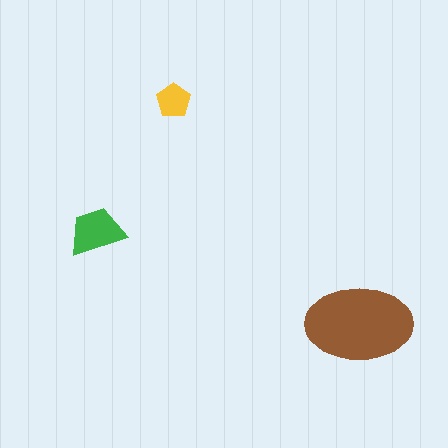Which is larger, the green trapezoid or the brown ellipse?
The brown ellipse.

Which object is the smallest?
The yellow pentagon.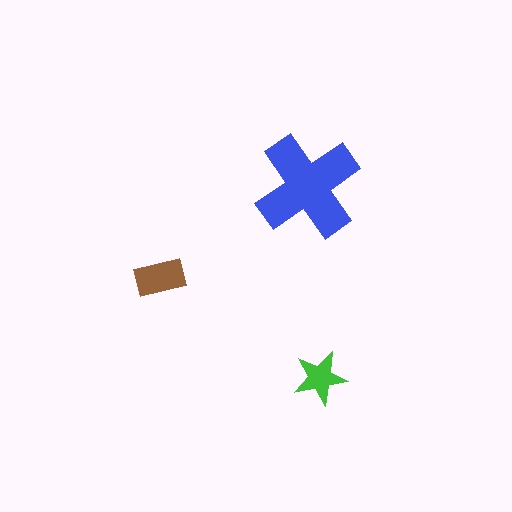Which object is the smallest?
The green star.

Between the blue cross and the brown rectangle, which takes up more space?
The blue cross.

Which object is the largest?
The blue cross.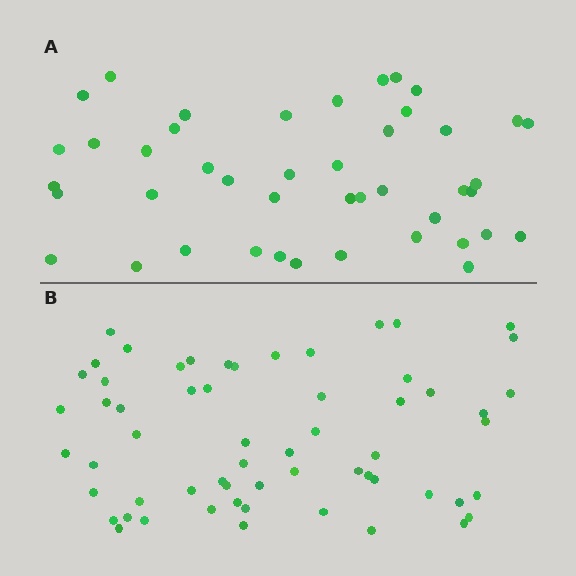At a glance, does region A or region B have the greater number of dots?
Region B (the bottom region) has more dots.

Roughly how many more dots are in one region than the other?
Region B has approximately 15 more dots than region A.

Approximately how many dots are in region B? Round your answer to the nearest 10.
About 60 dots.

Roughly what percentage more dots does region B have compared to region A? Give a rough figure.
About 35% more.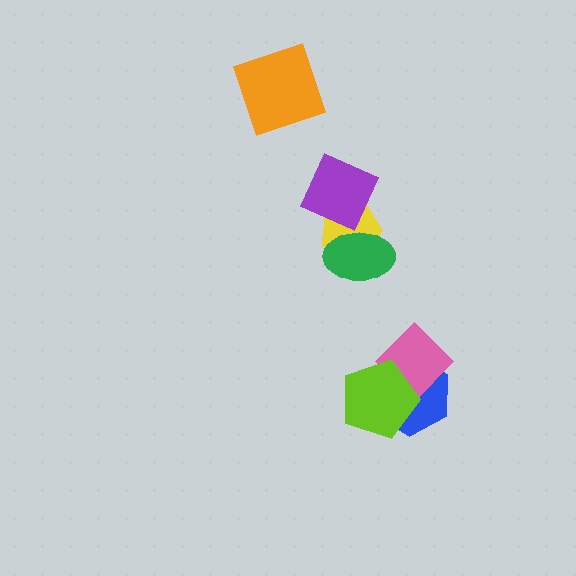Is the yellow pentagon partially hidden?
Yes, it is partially covered by another shape.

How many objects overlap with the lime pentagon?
2 objects overlap with the lime pentagon.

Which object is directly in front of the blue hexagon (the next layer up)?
The pink diamond is directly in front of the blue hexagon.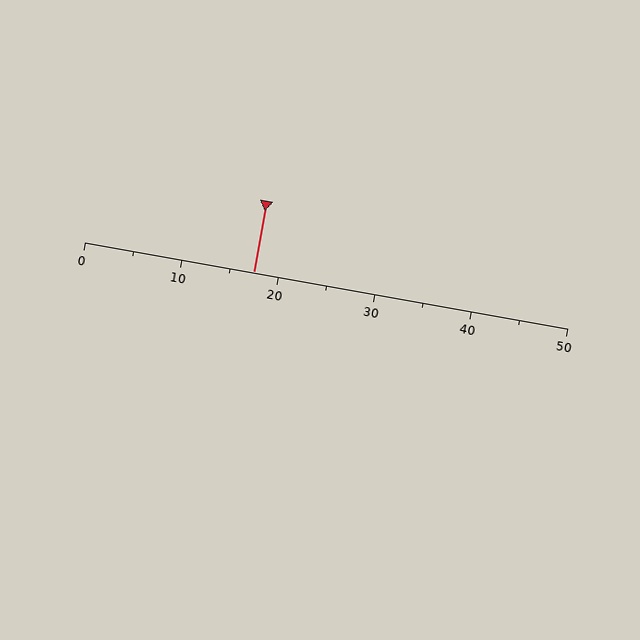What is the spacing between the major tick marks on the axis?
The major ticks are spaced 10 apart.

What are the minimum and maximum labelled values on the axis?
The axis runs from 0 to 50.